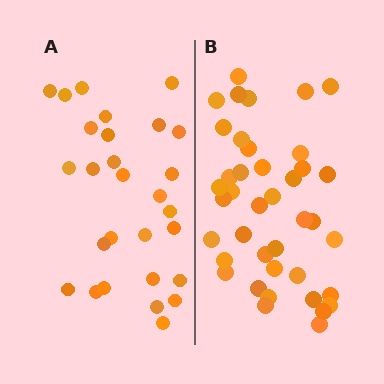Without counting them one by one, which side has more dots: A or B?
Region B (the right region) has more dots.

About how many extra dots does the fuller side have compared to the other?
Region B has roughly 12 or so more dots than region A.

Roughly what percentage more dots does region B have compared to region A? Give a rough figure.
About 45% more.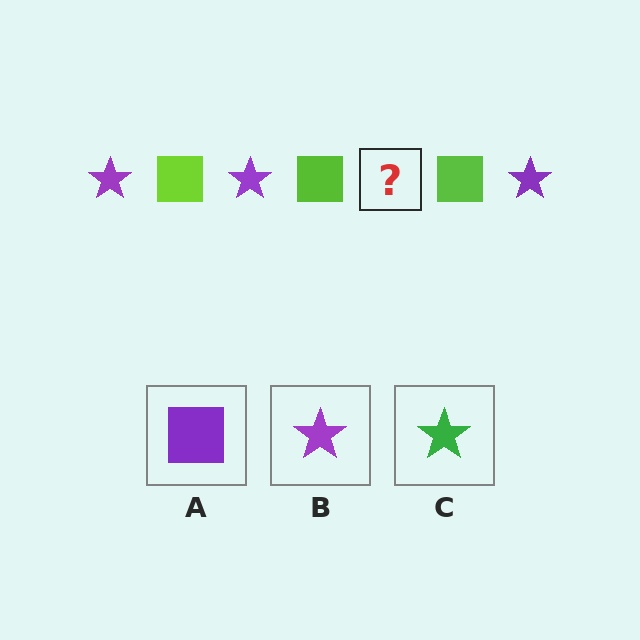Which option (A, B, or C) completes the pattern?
B.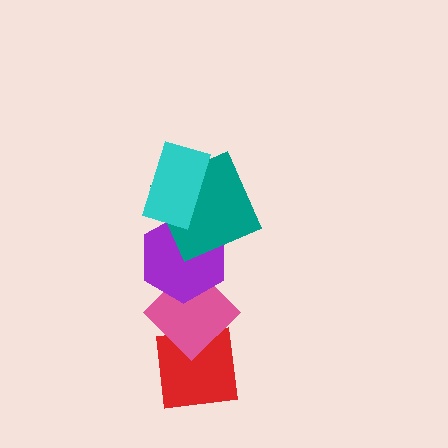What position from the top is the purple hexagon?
The purple hexagon is 3rd from the top.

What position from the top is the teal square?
The teal square is 2nd from the top.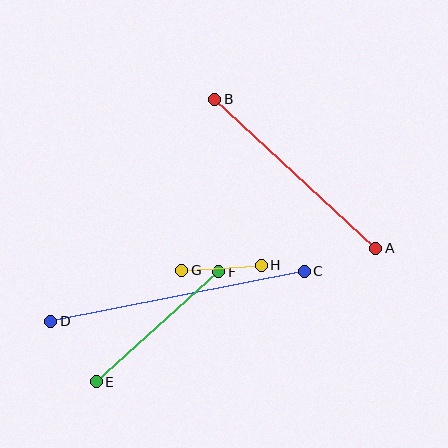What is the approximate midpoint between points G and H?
The midpoint is at approximately (221, 268) pixels.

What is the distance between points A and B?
The distance is approximately 219 pixels.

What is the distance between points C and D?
The distance is approximately 259 pixels.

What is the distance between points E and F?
The distance is approximately 165 pixels.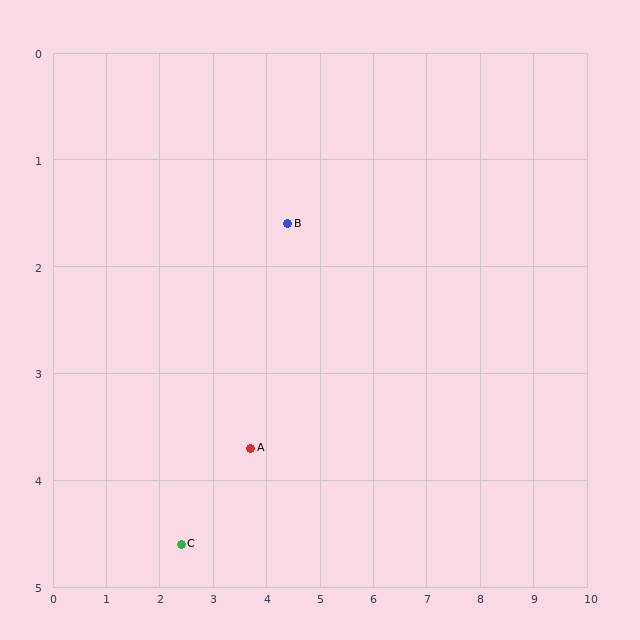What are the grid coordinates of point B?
Point B is at approximately (4.4, 1.6).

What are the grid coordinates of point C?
Point C is at approximately (2.4, 4.6).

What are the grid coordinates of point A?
Point A is at approximately (3.7, 3.7).